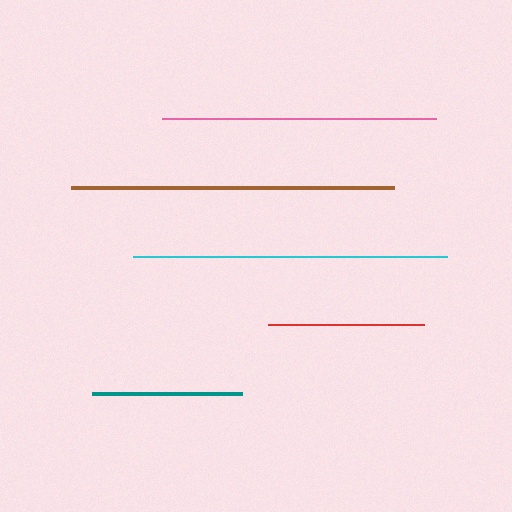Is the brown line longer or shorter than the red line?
The brown line is longer than the red line.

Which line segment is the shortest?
The teal line is the shortest at approximately 150 pixels.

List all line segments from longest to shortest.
From longest to shortest: brown, cyan, pink, red, teal.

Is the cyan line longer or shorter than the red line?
The cyan line is longer than the red line.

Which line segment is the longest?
The brown line is the longest at approximately 322 pixels.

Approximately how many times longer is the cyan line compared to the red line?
The cyan line is approximately 2.0 times the length of the red line.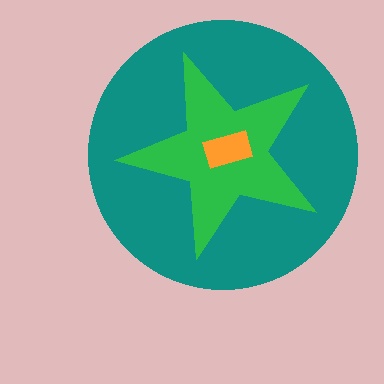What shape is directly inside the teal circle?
The green star.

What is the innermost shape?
The orange rectangle.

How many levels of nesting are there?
3.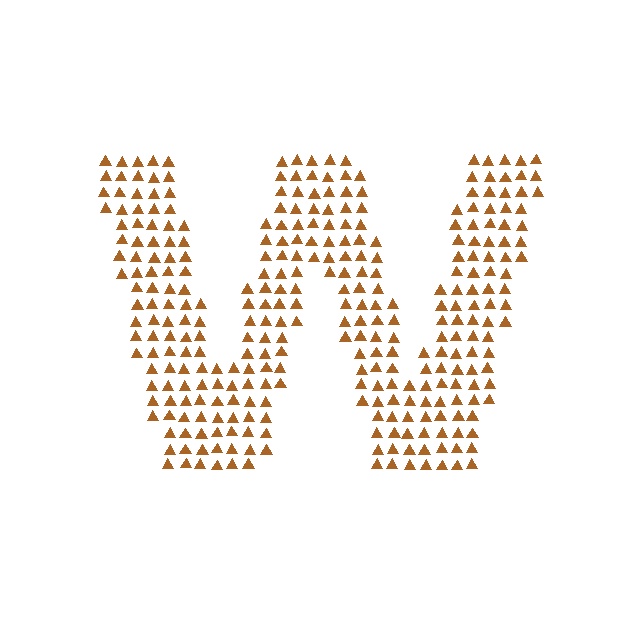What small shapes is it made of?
It is made of small triangles.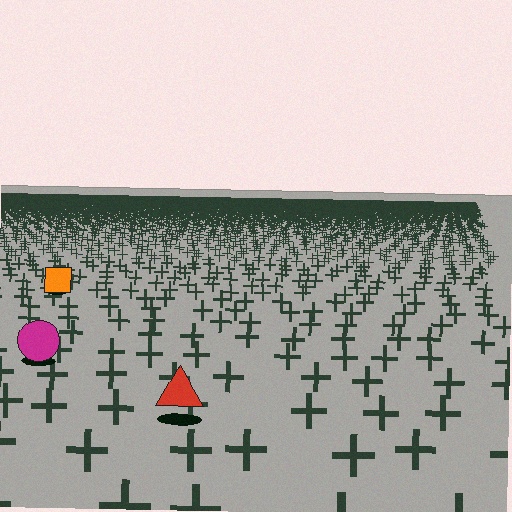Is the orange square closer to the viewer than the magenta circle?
No. The magenta circle is closer — you can tell from the texture gradient: the ground texture is coarser near it.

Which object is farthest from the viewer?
The orange square is farthest from the viewer. It appears smaller and the ground texture around it is denser.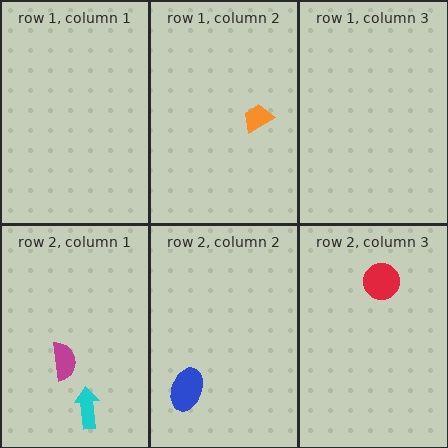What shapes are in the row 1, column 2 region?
The orange trapezoid.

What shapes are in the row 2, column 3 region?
The red circle.